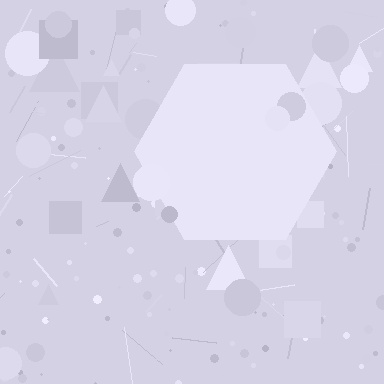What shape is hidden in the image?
A hexagon is hidden in the image.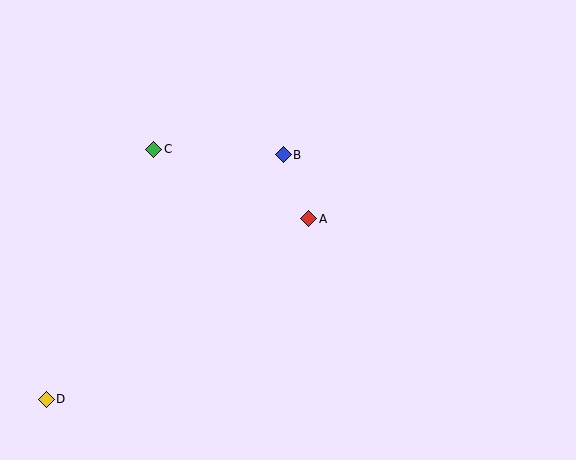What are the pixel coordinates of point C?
Point C is at (154, 149).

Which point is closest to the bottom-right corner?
Point A is closest to the bottom-right corner.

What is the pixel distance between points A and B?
The distance between A and B is 69 pixels.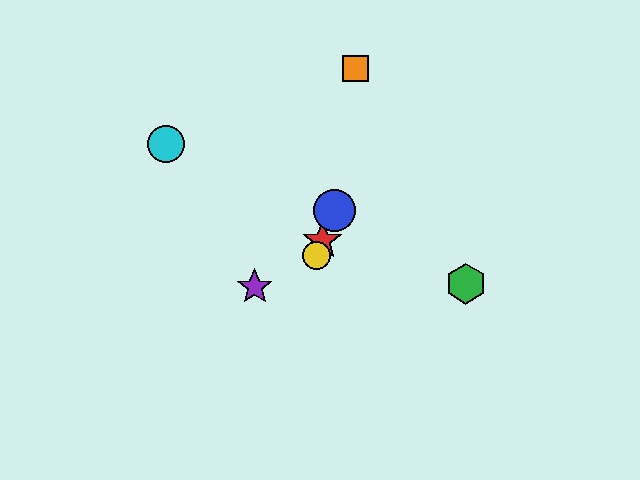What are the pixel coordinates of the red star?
The red star is at (322, 241).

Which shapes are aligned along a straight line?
The red star, the blue circle, the yellow circle are aligned along a straight line.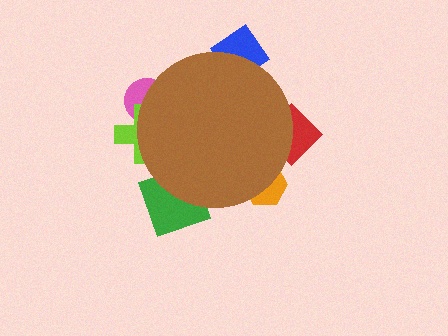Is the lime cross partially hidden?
Yes, the lime cross is partially hidden behind the brown circle.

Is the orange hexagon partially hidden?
Yes, the orange hexagon is partially hidden behind the brown circle.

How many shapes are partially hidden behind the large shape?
6 shapes are partially hidden.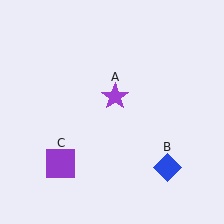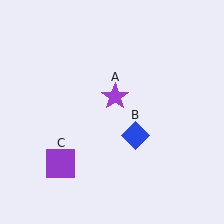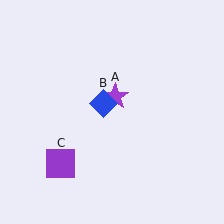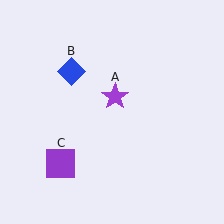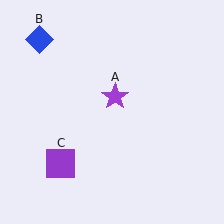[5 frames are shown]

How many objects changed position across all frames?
1 object changed position: blue diamond (object B).